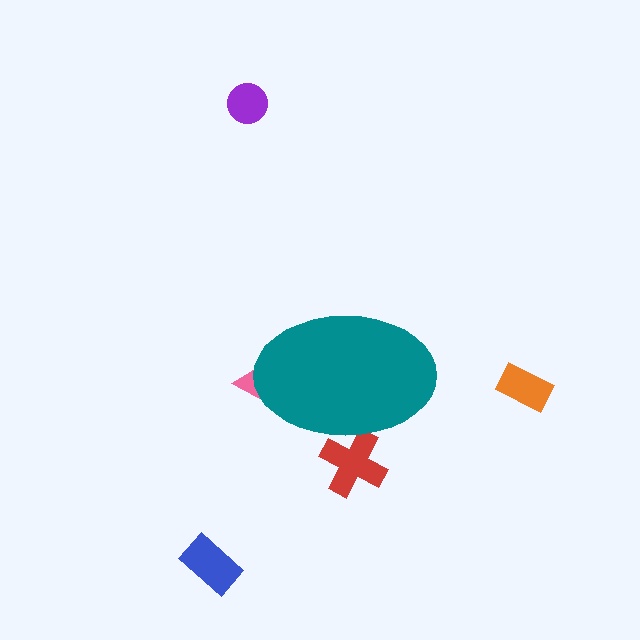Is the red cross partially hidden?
Yes, the red cross is partially hidden behind the teal ellipse.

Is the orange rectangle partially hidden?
No, the orange rectangle is fully visible.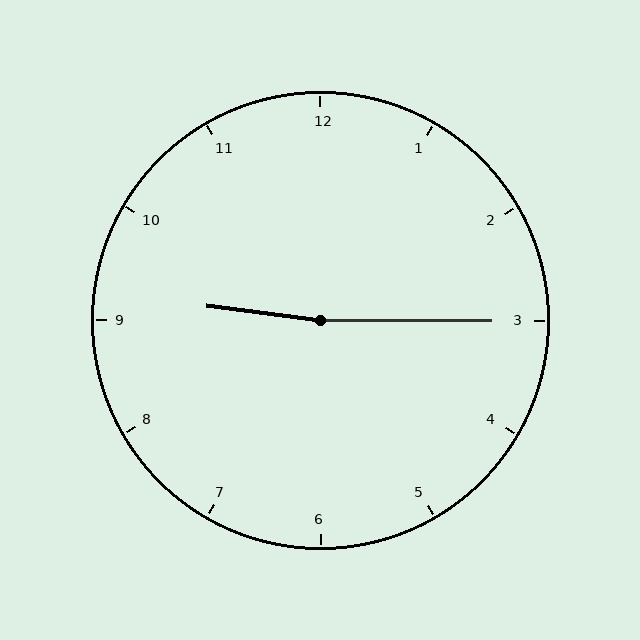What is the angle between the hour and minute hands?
Approximately 172 degrees.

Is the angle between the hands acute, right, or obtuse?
It is obtuse.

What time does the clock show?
9:15.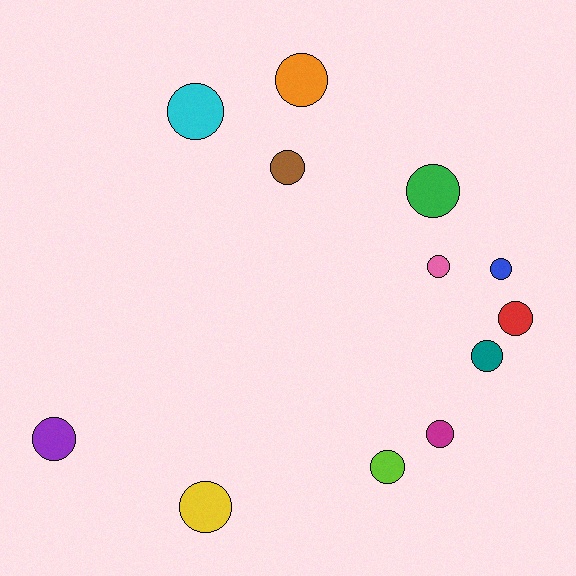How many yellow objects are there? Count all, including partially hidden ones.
There is 1 yellow object.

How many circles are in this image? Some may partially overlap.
There are 12 circles.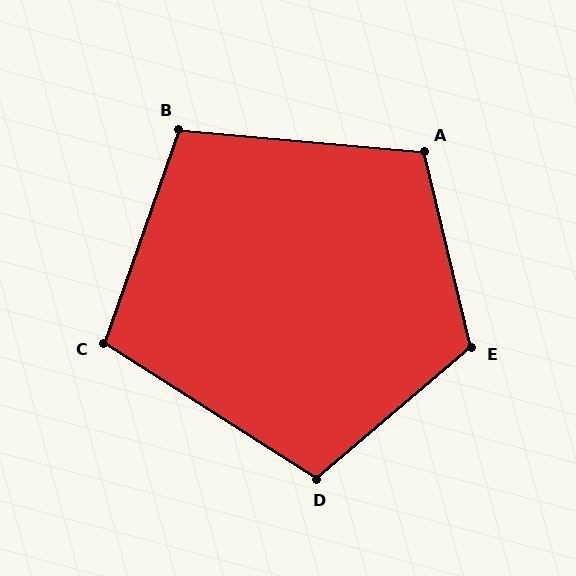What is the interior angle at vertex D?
Approximately 107 degrees (obtuse).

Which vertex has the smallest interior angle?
C, at approximately 103 degrees.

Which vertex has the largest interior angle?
E, at approximately 117 degrees.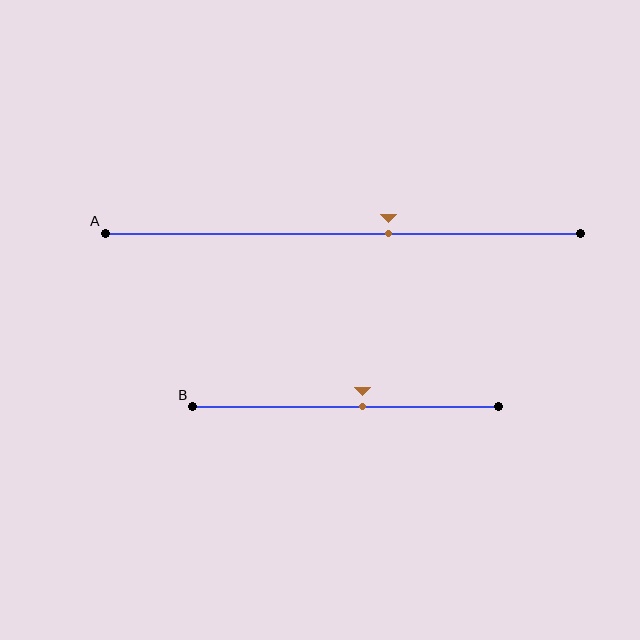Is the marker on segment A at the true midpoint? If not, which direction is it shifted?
No, the marker on segment A is shifted to the right by about 10% of the segment length.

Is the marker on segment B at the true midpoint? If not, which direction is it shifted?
No, the marker on segment B is shifted to the right by about 5% of the segment length.